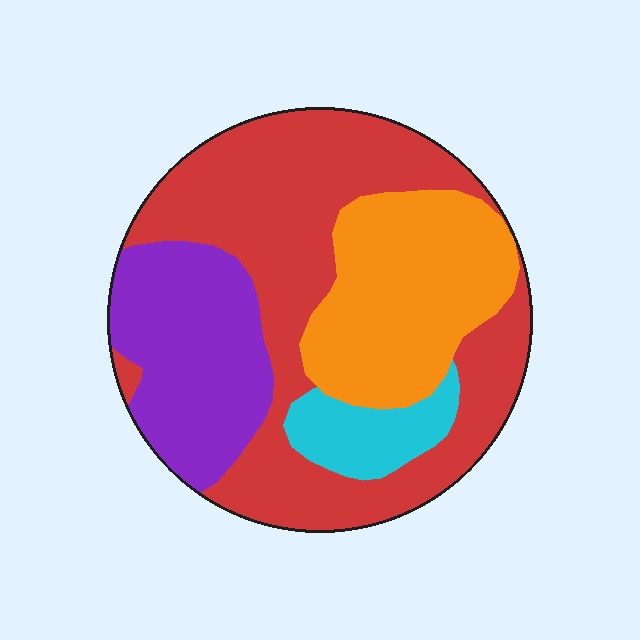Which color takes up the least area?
Cyan, at roughly 10%.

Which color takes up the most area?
Red, at roughly 45%.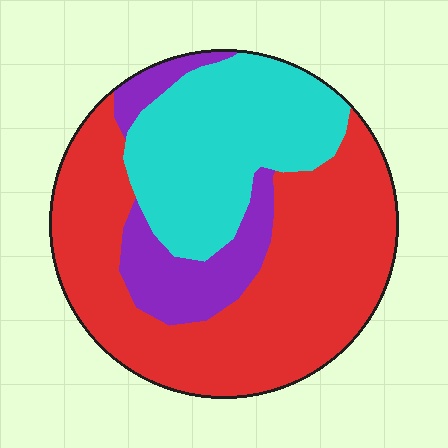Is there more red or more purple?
Red.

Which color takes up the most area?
Red, at roughly 55%.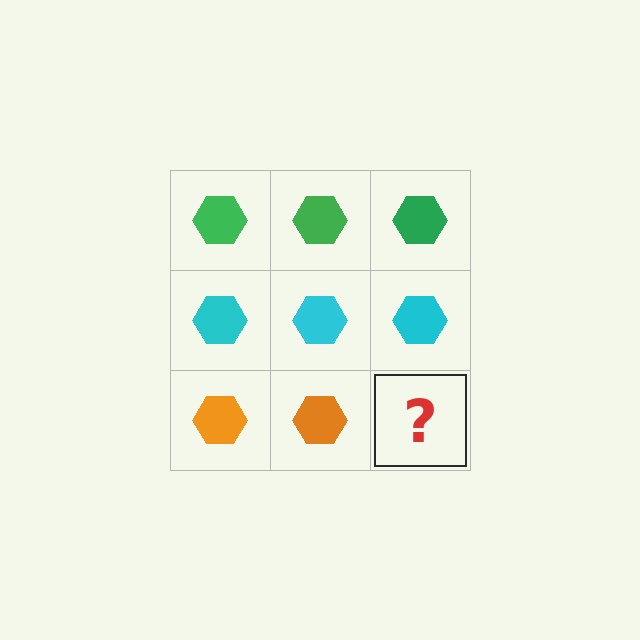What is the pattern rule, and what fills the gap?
The rule is that each row has a consistent color. The gap should be filled with an orange hexagon.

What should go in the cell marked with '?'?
The missing cell should contain an orange hexagon.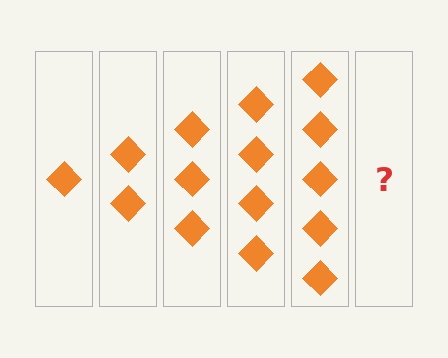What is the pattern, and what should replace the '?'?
The pattern is that each step adds one more diamond. The '?' should be 6 diamonds.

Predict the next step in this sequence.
The next step is 6 diamonds.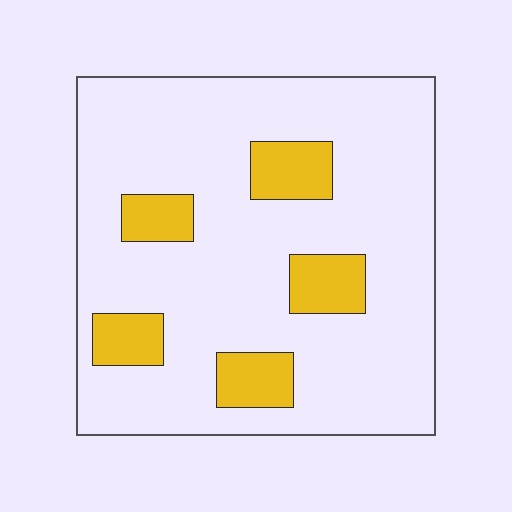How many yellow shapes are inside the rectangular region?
5.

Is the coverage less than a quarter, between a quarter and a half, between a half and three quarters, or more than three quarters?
Less than a quarter.